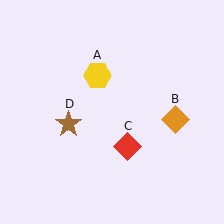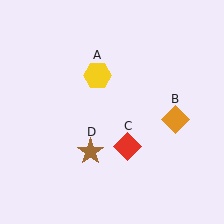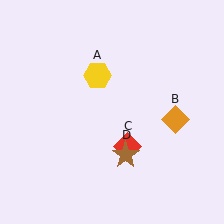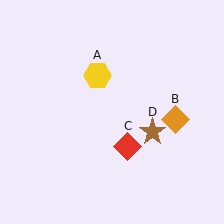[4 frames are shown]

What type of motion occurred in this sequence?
The brown star (object D) rotated counterclockwise around the center of the scene.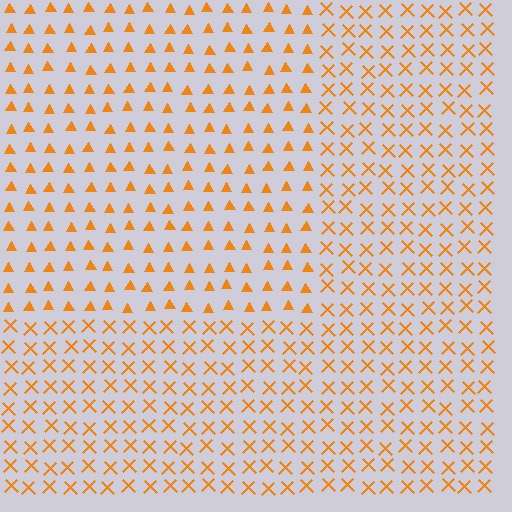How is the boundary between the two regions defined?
The boundary is defined by a change in element shape: triangles inside vs. X marks outside. All elements share the same color and spacing.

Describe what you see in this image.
The image is filled with small orange elements arranged in a uniform grid. A rectangle-shaped region contains triangles, while the surrounding area contains X marks. The boundary is defined purely by the change in element shape.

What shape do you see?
I see a rectangle.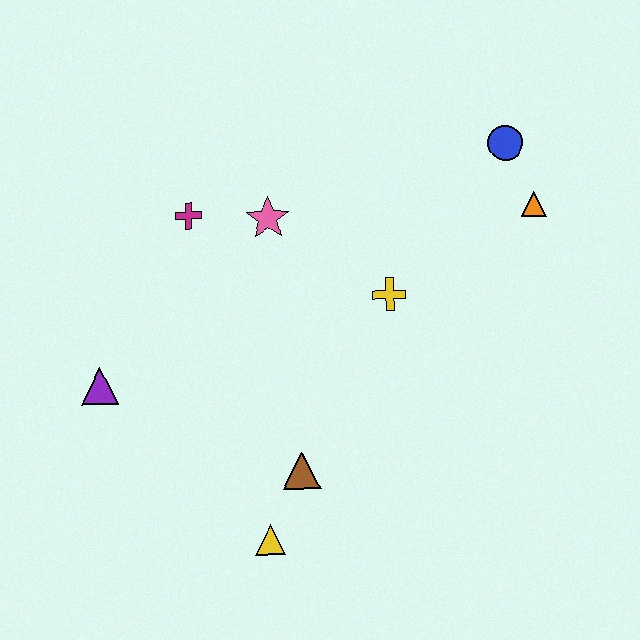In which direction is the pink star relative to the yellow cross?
The pink star is to the left of the yellow cross.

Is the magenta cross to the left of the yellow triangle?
Yes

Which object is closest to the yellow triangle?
The brown triangle is closest to the yellow triangle.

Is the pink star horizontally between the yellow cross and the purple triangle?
Yes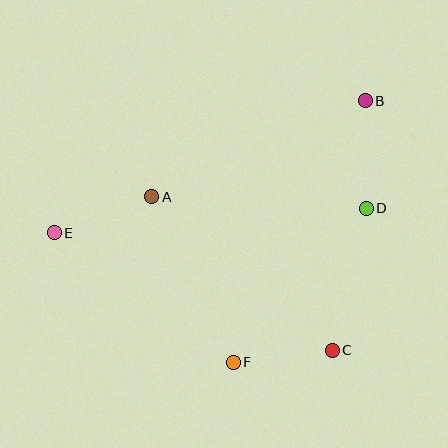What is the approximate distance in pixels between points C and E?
The distance between C and E is approximately 302 pixels.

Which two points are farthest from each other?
Points B and E are farthest from each other.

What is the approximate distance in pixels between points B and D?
The distance between B and D is approximately 107 pixels.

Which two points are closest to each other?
Points C and F are closest to each other.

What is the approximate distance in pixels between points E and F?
The distance between E and F is approximately 221 pixels.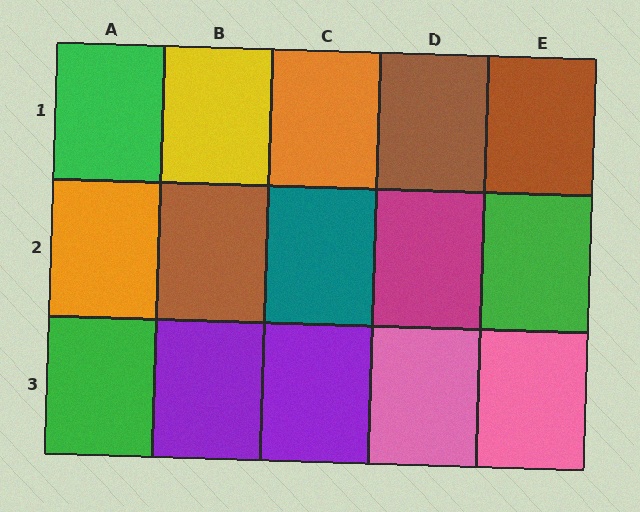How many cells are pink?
2 cells are pink.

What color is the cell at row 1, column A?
Green.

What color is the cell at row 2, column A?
Orange.